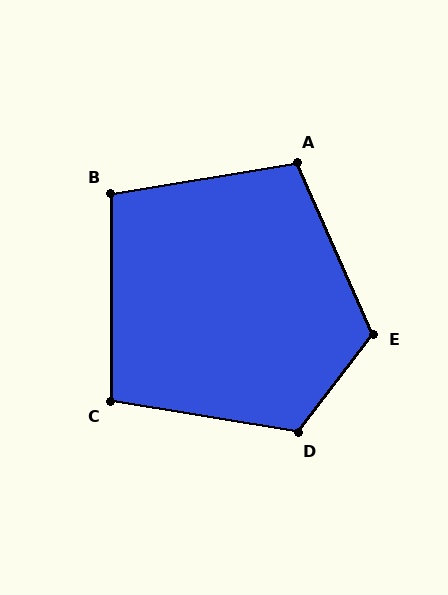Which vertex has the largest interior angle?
E, at approximately 119 degrees.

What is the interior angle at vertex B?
Approximately 99 degrees (obtuse).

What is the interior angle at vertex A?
Approximately 104 degrees (obtuse).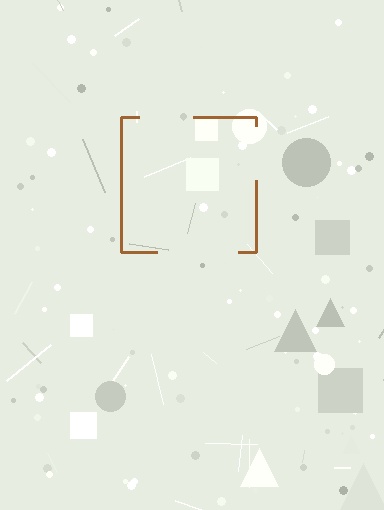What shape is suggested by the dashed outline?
The dashed outline suggests a square.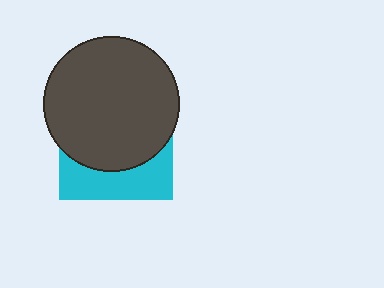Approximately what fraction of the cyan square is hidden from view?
Roughly 68% of the cyan square is hidden behind the dark gray circle.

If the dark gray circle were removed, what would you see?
You would see the complete cyan square.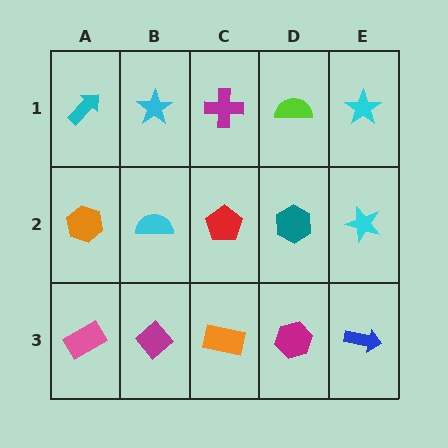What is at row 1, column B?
A cyan star.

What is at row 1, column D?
A lime semicircle.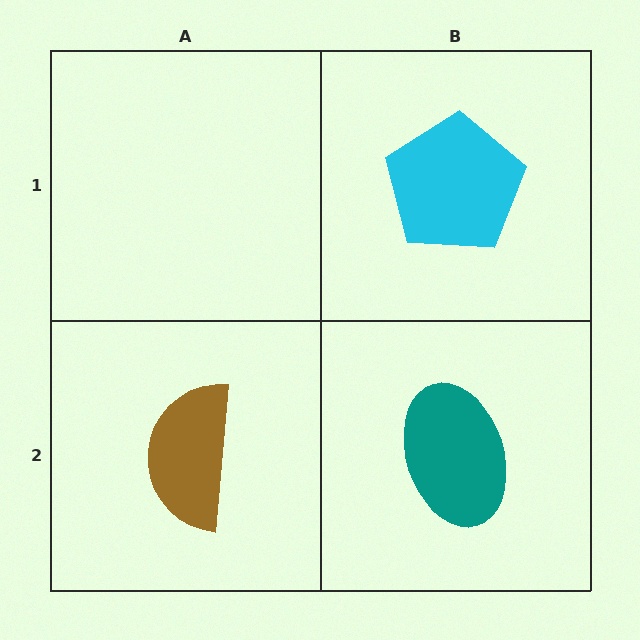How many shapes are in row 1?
1 shape.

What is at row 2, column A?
A brown semicircle.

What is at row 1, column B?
A cyan pentagon.